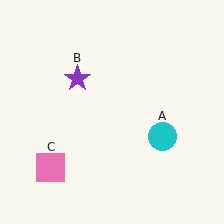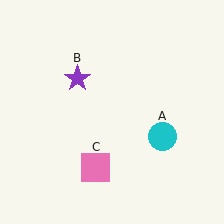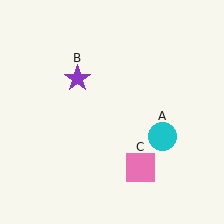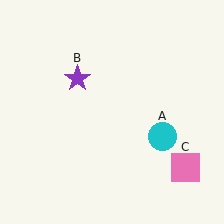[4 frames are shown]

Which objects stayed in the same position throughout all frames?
Cyan circle (object A) and purple star (object B) remained stationary.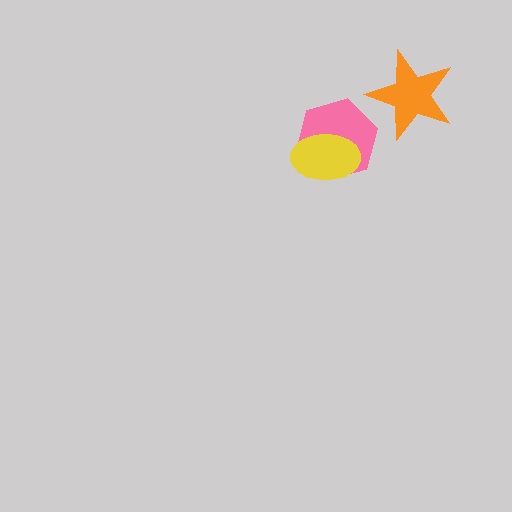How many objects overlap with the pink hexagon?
1 object overlaps with the pink hexagon.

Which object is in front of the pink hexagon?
The yellow ellipse is in front of the pink hexagon.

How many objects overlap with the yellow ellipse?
1 object overlaps with the yellow ellipse.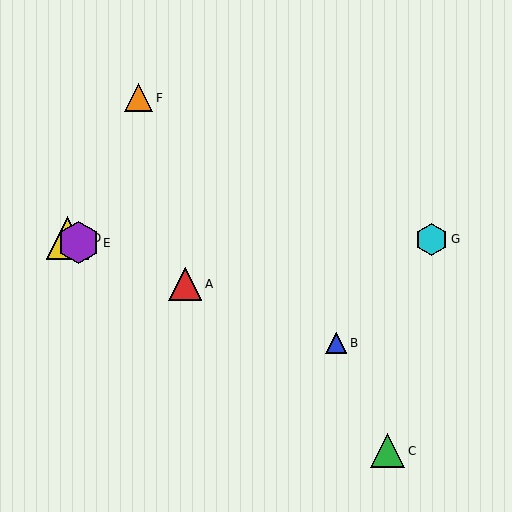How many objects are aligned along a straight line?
4 objects (A, B, D, E) are aligned along a straight line.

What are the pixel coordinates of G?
Object G is at (432, 239).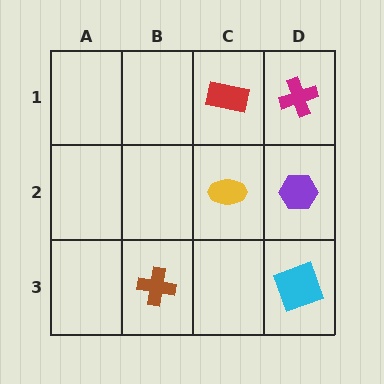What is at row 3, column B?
A brown cross.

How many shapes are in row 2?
2 shapes.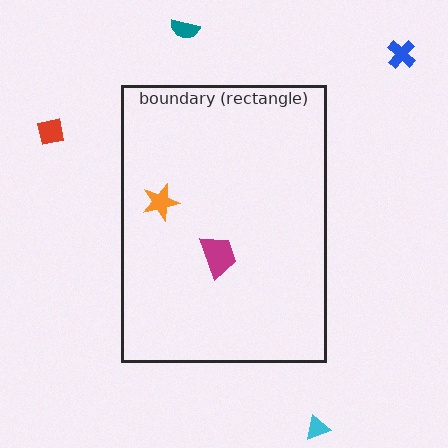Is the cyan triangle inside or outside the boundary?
Outside.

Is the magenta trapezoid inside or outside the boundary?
Inside.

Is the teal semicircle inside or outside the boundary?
Outside.